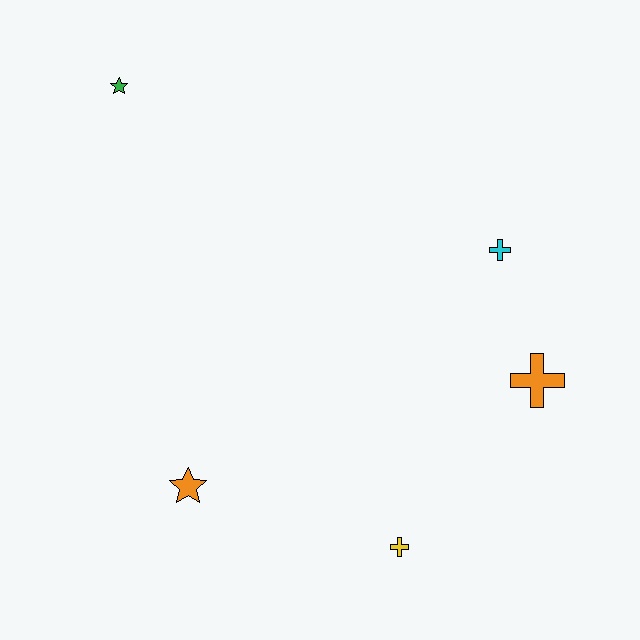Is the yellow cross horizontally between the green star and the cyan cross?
Yes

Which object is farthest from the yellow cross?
The green star is farthest from the yellow cross.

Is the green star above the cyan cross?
Yes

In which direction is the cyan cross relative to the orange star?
The cyan cross is to the right of the orange star.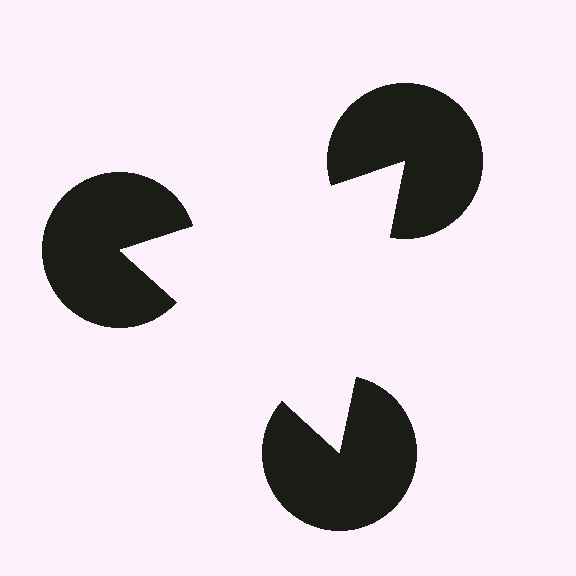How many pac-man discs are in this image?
There are 3 — one at each vertex of the illusory triangle.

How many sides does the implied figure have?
3 sides.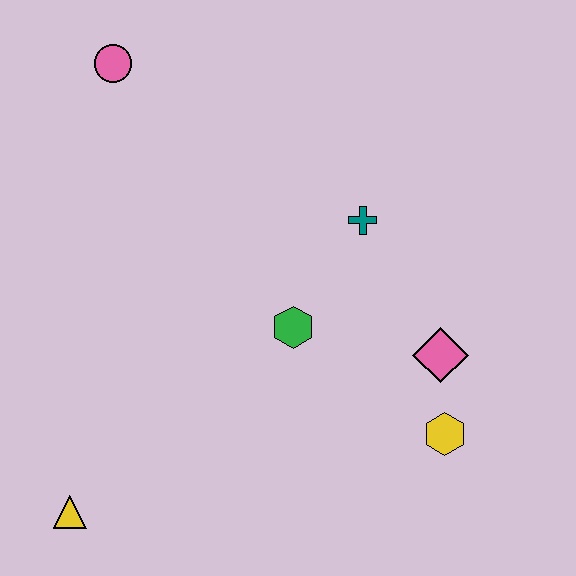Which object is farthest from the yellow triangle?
The pink circle is farthest from the yellow triangle.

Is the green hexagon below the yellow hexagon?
No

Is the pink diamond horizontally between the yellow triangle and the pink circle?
No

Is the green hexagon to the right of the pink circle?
Yes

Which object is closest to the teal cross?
The green hexagon is closest to the teal cross.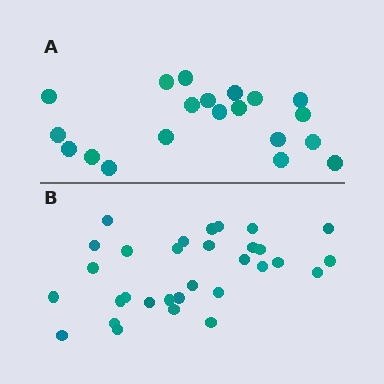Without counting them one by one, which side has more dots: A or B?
Region B (the bottom region) has more dots.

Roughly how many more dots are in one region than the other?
Region B has roughly 12 or so more dots than region A.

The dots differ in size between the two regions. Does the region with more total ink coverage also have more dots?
No. Region A has more total ink coverage because its dots are larger, but region B actually contains more individual dots. Total area can be misleading — the number of items is what matters here.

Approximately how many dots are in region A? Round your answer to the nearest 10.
About 20 dots.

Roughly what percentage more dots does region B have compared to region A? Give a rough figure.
About 55% more.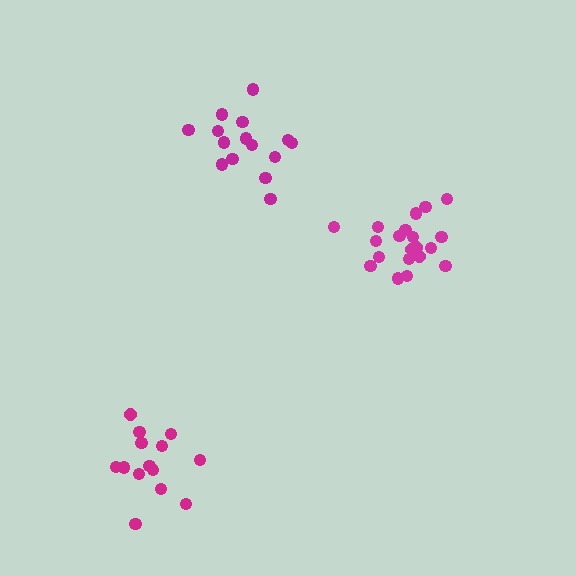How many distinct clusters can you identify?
There are 3 distinct clusters.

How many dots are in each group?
Group 1: 15 dots, Group 2: 20 dots, Group 3: 14 dots (49 total).